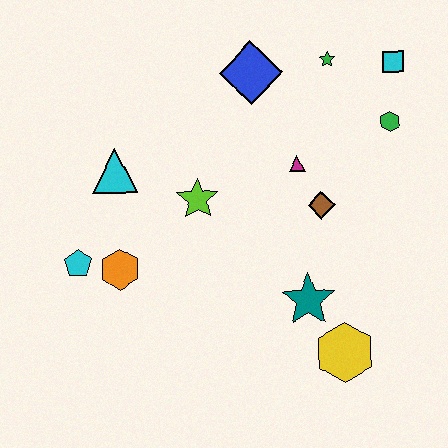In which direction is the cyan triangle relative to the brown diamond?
The cyan triangle is to the left of the brown diamond.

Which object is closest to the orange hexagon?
The cyan pentagon is closest to the orange hexagon.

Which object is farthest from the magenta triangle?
The cyan pentagon is farthest from the magenta triangle.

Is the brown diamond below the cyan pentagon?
No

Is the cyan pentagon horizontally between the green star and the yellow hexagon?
No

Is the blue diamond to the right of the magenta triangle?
No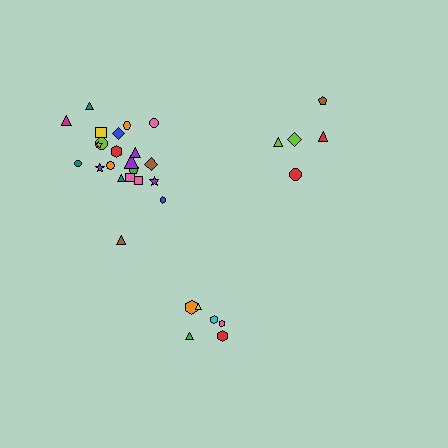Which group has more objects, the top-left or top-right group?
The top-left group.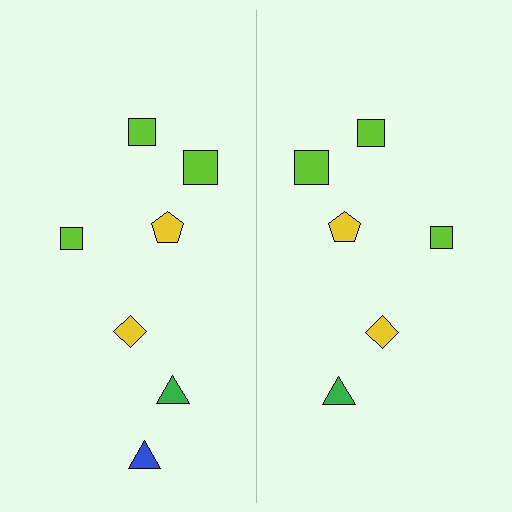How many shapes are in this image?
There are 13 shapes in this image.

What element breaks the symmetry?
A blue triangle is missing from the right side.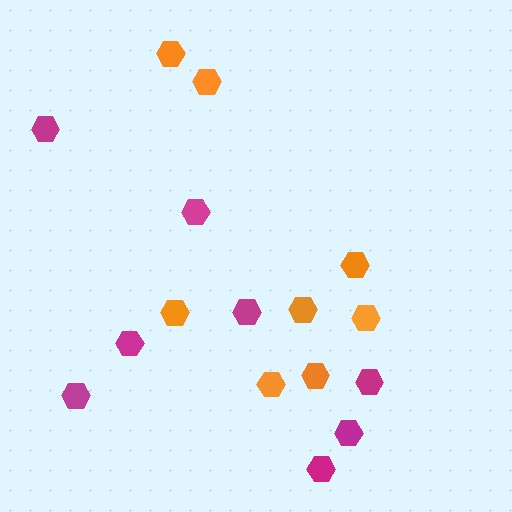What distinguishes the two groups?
There are 2 groups: one group of magenta hexagons (8) and one group of orange hexagons (8).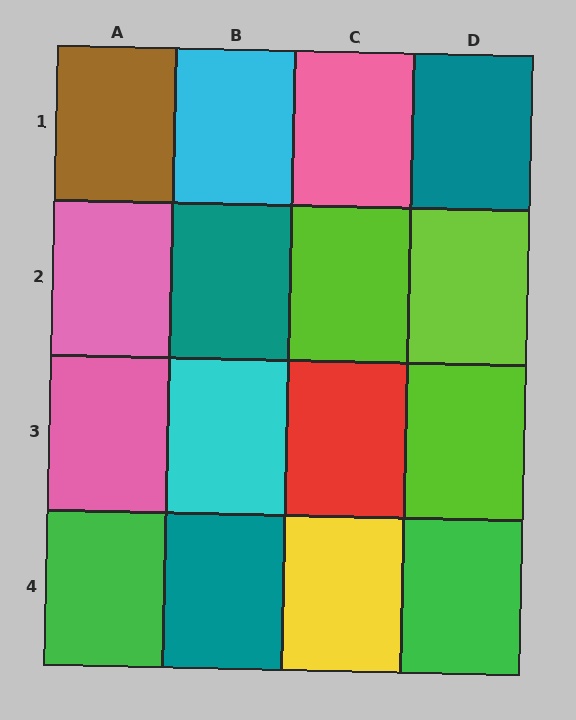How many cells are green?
2 cells are green.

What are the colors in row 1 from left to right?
Brown, cyan, pink, teal.